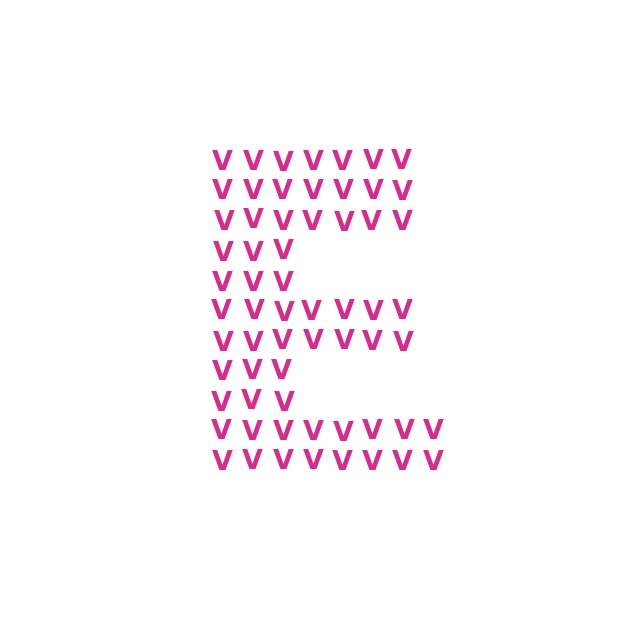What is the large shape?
The large shape is the letter E.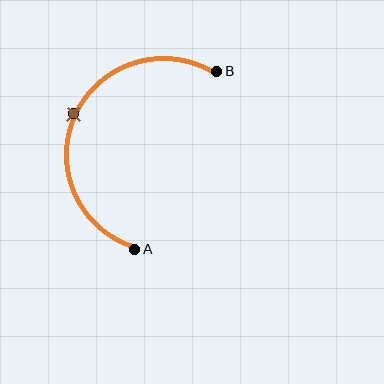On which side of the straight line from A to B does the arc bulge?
The arc bulges to the left of the straight line connecting A and B.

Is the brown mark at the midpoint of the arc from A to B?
Yes. The brown mark lies on the arc at equal arc-length from both A and B — it is the arc midpoint.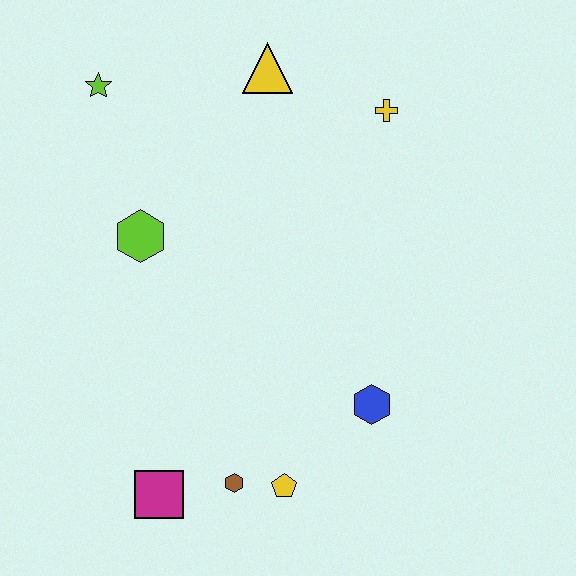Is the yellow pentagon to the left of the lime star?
No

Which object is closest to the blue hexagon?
The yellow pentagon is closest to the blue hexagon.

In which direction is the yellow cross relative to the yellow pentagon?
The yellow cross is above the yellow pentagon.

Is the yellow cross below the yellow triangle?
Yes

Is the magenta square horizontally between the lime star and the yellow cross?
Yes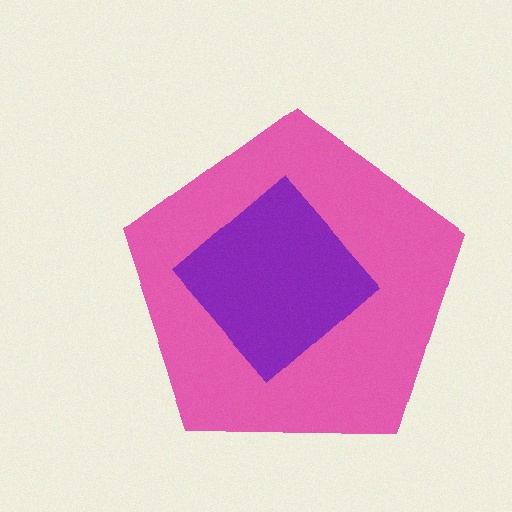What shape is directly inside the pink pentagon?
The purple diamond.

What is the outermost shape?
The pink pentagon.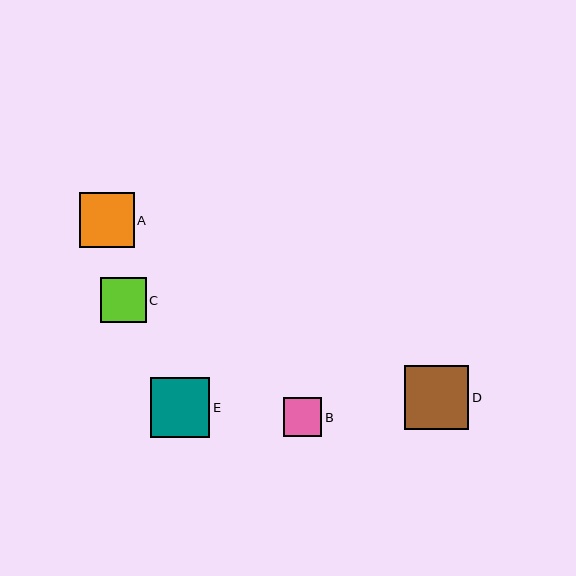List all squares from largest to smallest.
From largest to smallest: D, E, A, C, B.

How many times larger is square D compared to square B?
Square D is approximately 1.7 times the size of square B.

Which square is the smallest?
Square B is the smallest with a size of approximately 38 pixels.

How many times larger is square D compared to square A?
Square D is approximately 1.2 times the size of square A.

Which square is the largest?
Square D is the largest with a size of approximately 64 pixels.